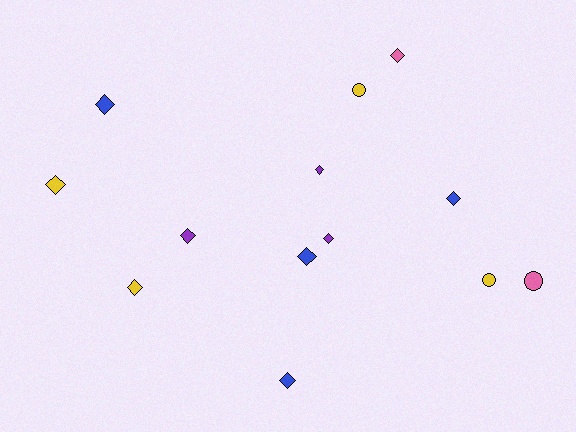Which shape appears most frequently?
Diamond, with 10 objects.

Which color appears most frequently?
Yellow, with 4 objects.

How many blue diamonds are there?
There are 4 blue diamonds.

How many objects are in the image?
There are 13 objects.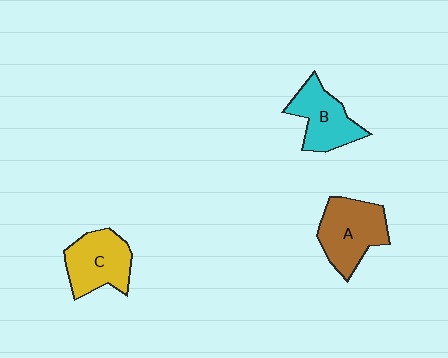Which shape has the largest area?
Shape A (brown).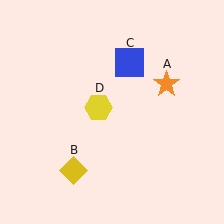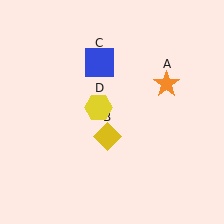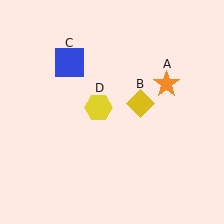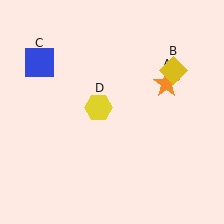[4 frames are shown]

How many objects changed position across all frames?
2 objects changed position: yellow diamond (object B), blue square (object C).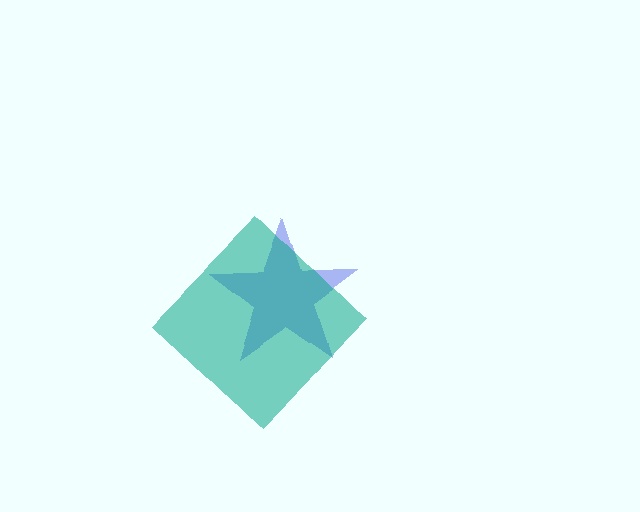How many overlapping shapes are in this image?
There are 2 overlapping shapes in the image.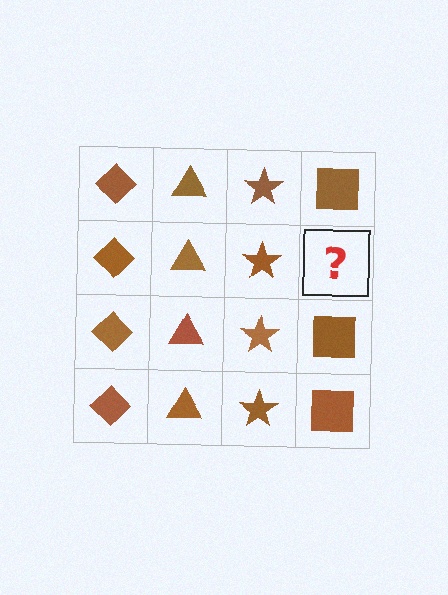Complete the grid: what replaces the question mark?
The question mark should be replaced with a brown square.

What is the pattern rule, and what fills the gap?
The rule is that each column has a consistent shape. The gap should be filled with a brown square.